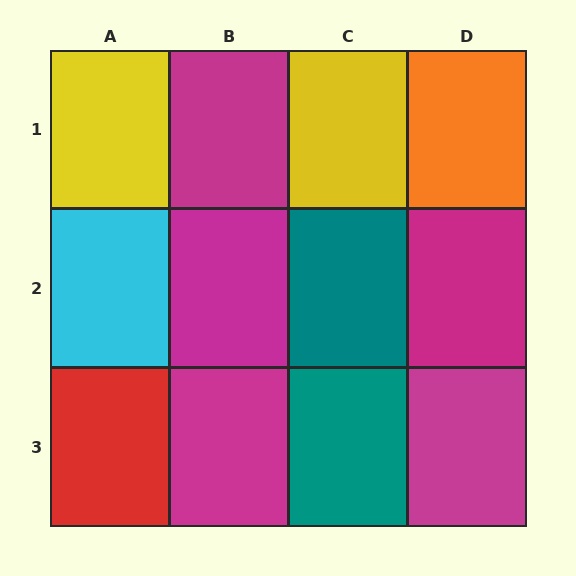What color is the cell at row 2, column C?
Teal.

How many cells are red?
1 cell is red.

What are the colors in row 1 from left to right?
Yellow, magenta, yellow, orange.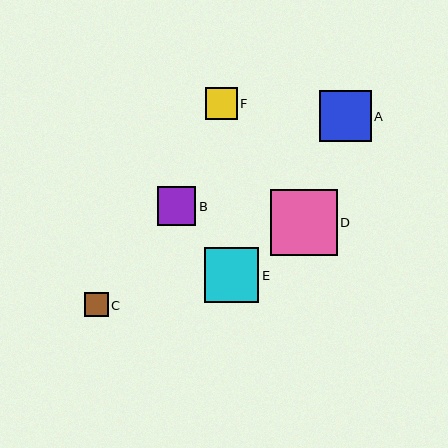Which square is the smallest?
Square C is the smallest with a size of approximately 24 pixels.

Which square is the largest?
Square D is the largest with a size of approximately 66 pixels.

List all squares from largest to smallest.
From largest to smallest: D, E, A, B, F, C.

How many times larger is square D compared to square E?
Square D is approximately 1.2 times the size of square E.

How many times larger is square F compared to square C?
Square F is approximately 1.4 times the size of square C.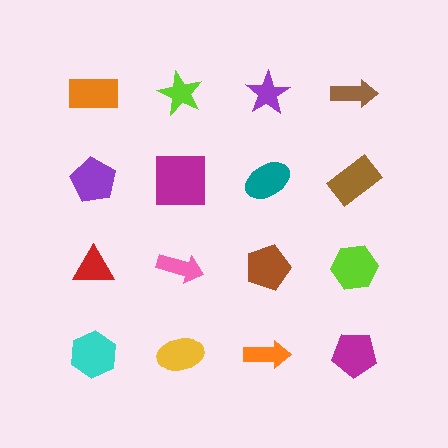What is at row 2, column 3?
A teal ellipse.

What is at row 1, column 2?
A lime star.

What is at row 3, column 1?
A red triangle.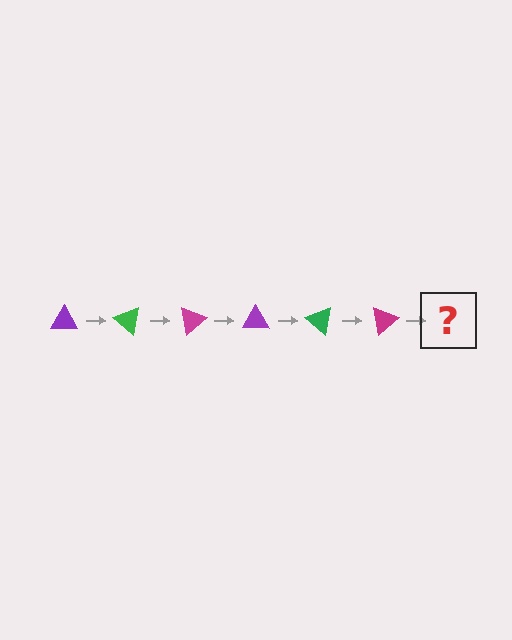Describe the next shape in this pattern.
It should be a purple triangle, rotated 240 degrees from the start.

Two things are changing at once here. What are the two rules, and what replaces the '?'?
The two rules are that it rotates 40 degrees each step and the color cycles through purple, green, and magenta. The '?' should be a purple triangle, rotated 240 degrees from the start.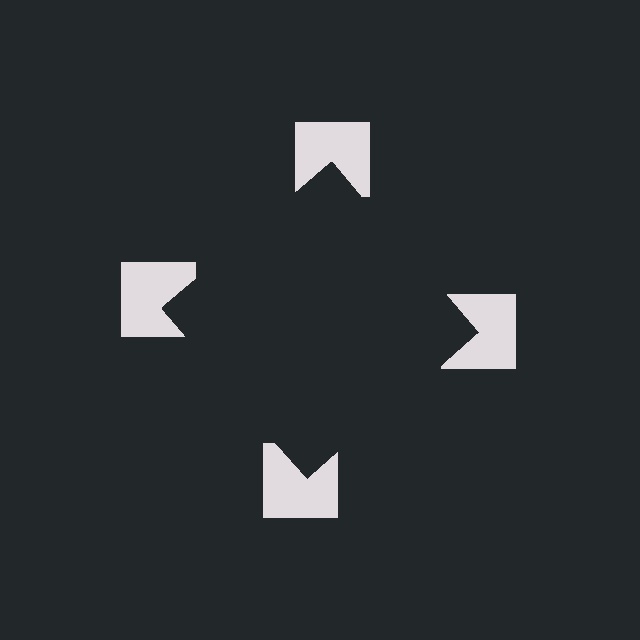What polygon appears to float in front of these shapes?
An illusory square — its edges are inferred from the aligned wedge cuts in the notched squares, not physically drawn.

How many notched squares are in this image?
There are 4 — one at each vertex of the illusory square.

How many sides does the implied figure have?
4 sides.